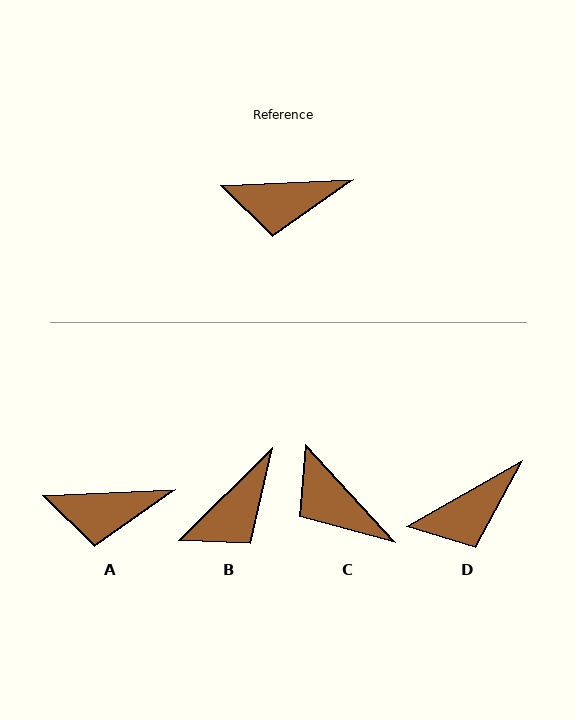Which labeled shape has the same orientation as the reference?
A.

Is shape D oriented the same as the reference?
No, it is off by about 27 degrees.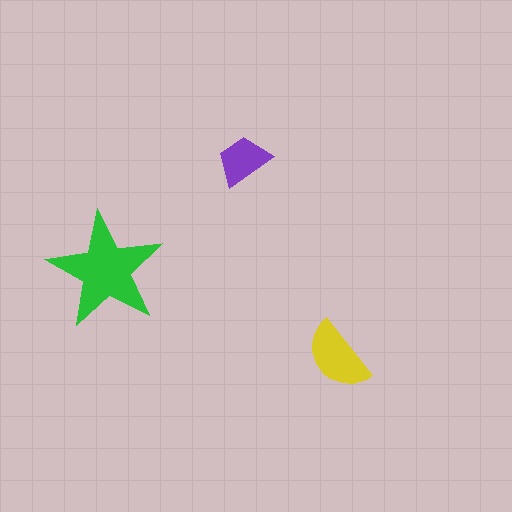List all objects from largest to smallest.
The green star, the yellow semicircle, the purple trapezoid.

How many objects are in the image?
There are 3 objects in the image.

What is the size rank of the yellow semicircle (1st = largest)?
2nd.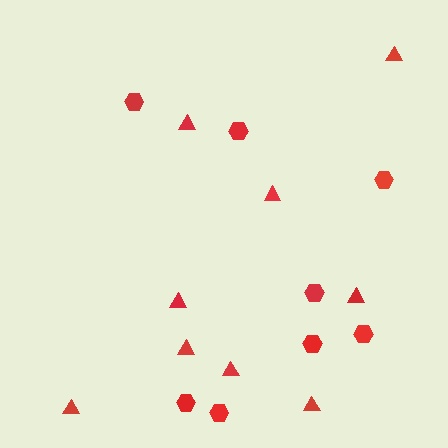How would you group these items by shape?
There are 2 groups: one group of triangles (9) and one group of hexagons (8).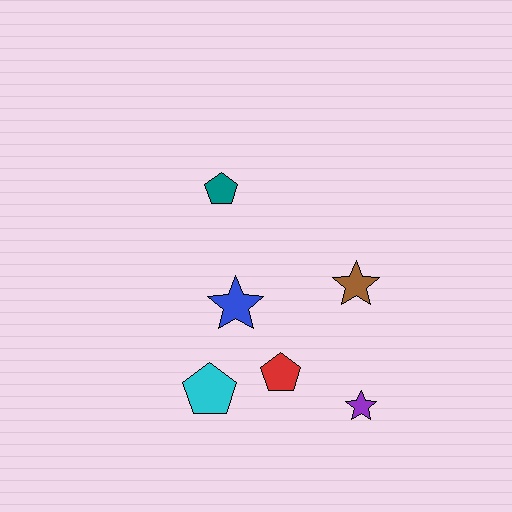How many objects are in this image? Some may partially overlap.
There are 6 objects.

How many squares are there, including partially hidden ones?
There are no squares.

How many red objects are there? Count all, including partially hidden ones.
There is 1 red object.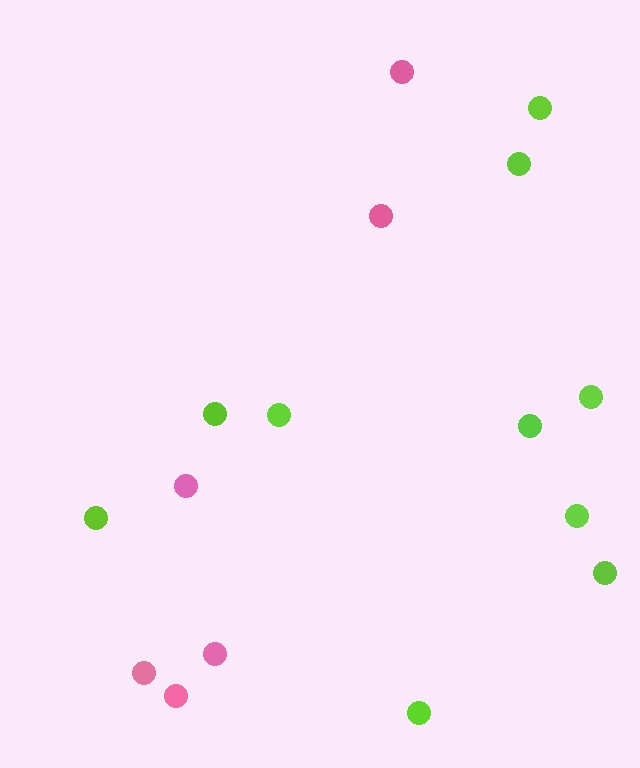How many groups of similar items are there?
There are 2 groups: one group of lime circles (10) and one group of pink circles (6).